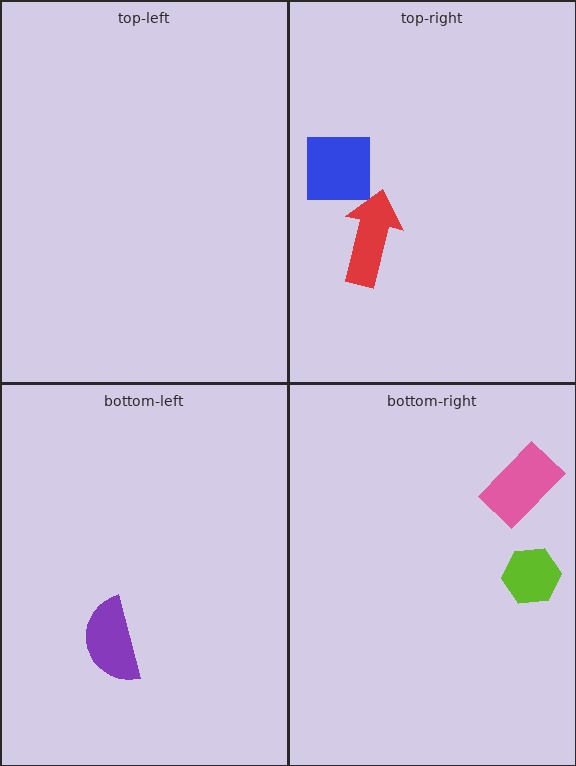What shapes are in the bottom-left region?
The purple semicircle.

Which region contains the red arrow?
The top-right region.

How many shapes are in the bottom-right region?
2.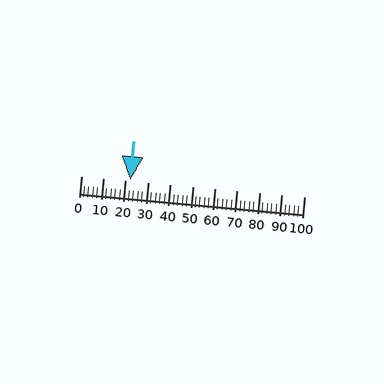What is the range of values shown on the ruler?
The ruler shows values from 0 to 100.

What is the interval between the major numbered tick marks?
The major tick marks are spaced 10 units apart.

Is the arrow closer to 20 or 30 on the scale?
The arrow is closer to 20.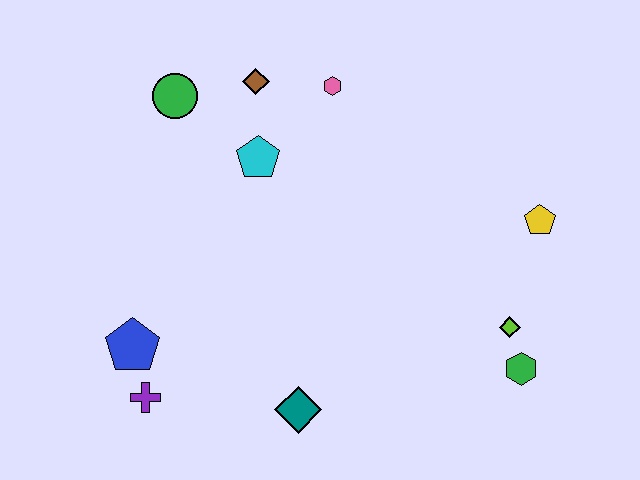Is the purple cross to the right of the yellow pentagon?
No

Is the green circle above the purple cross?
Yes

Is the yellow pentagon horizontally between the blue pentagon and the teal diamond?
No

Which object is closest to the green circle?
The brown diamond is closest to the green circle.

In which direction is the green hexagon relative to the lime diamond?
The green hexagon is below the lime diamond.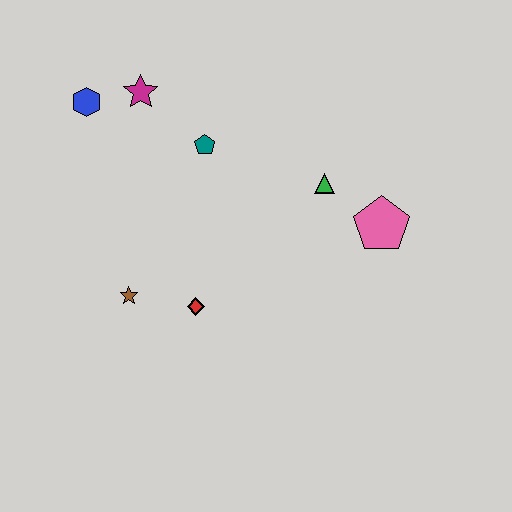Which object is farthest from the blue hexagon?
The pink pentagon is farthest from the blue hexagon.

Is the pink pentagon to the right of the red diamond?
Yes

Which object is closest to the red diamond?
The brown star is closest to the red diamond.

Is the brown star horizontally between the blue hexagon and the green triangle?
Yes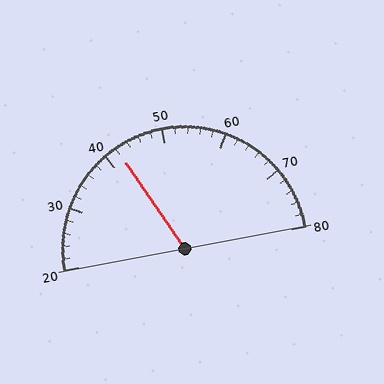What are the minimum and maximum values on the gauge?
The gauge ranges from 20 to 80.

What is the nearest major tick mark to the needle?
The nearest major tick mark is 40.